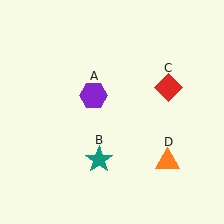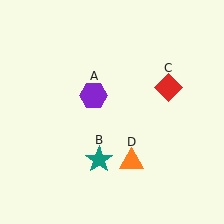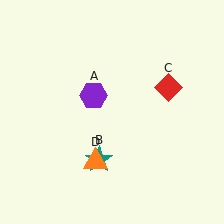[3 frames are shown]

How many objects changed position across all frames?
1 object changed position: orange triangle (object D).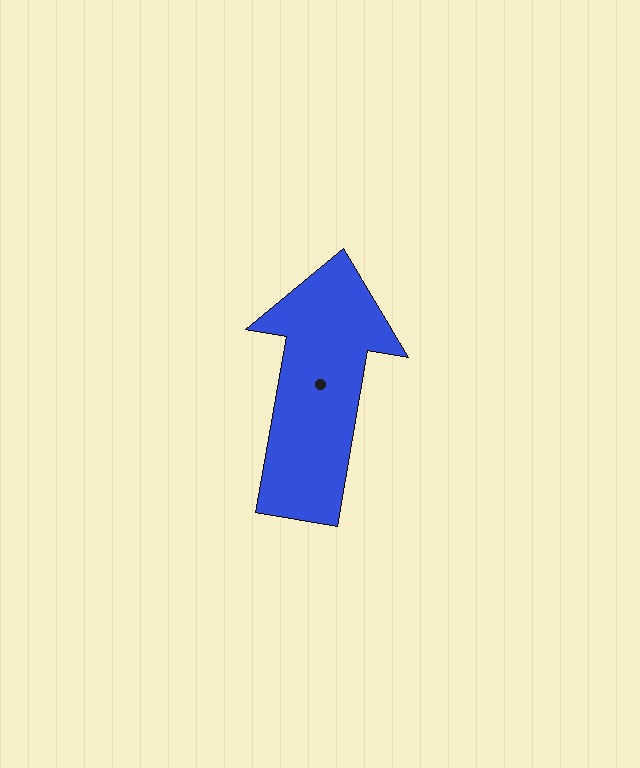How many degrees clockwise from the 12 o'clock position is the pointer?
Approximately 10 degrees.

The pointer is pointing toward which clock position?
Roughly 12 o'clock.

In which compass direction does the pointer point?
North.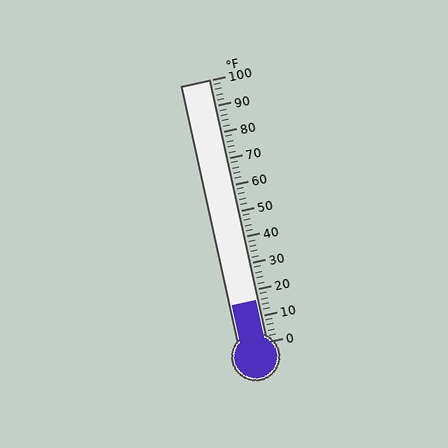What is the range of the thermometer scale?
The thermometer scale ranges from 0°F to 100°F.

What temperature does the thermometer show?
The thermometer shows approximately 16°F.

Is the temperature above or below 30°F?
The temperature is below 30°F.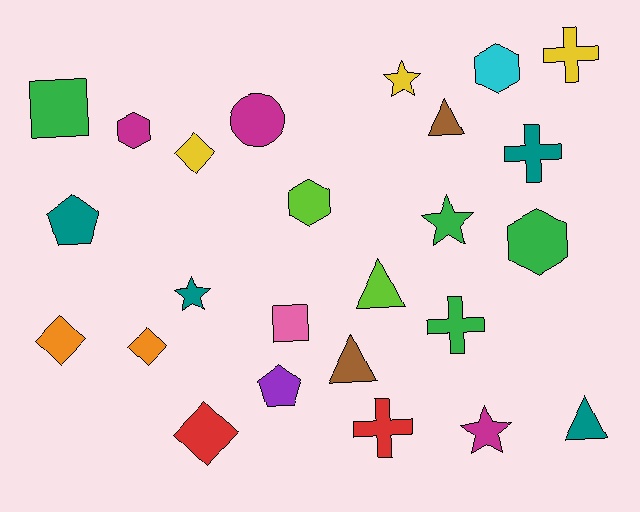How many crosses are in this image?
There are 4 crosses.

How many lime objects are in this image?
There are 2 lime objects.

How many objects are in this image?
There are 25 objects.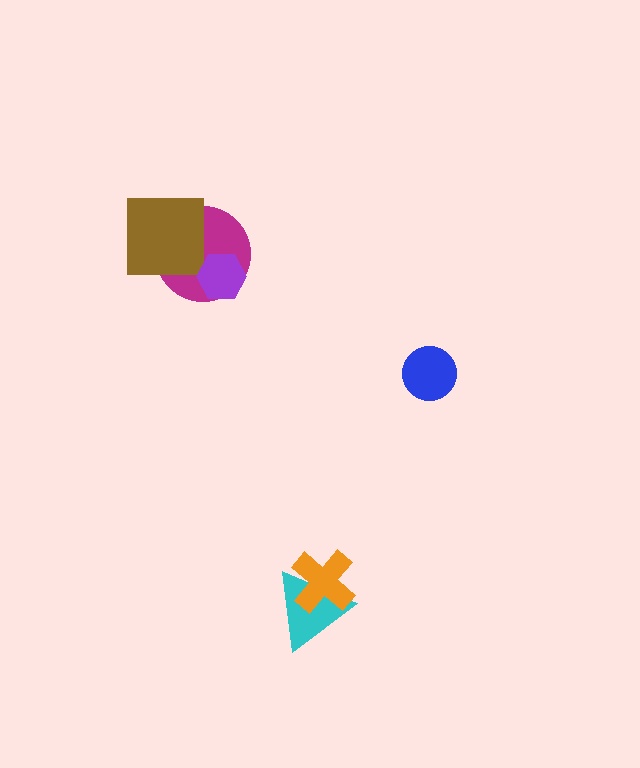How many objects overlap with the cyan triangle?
1 object overlaps with the cyan triangle.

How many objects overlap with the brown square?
1 object overlaps with the brown square.